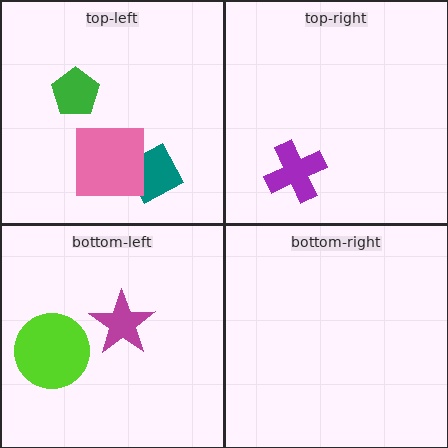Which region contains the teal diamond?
The top-left region.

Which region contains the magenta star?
The bottom-left region.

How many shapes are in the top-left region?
3.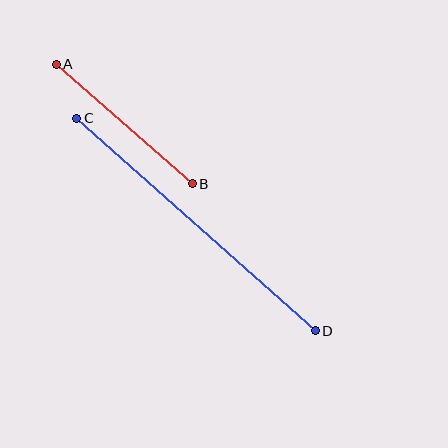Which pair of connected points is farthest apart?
Points C and D are farthest apart.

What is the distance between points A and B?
The distance is approximately 181 pixels.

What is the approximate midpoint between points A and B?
The midpoint is at approximately (124, 124) pixels.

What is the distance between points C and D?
The distance is approximately 319 pixels.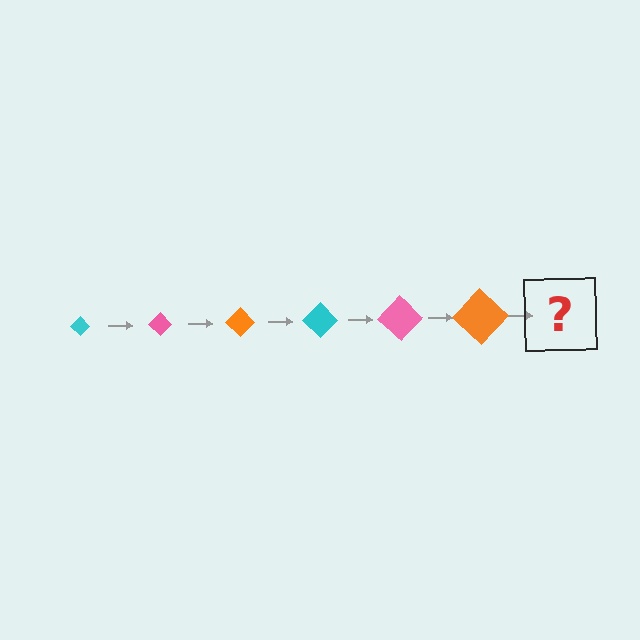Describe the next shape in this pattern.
It should be a cyan diamond, larger than the previous one.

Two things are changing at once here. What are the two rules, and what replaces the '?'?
The two rules are that the diamond grows larger each step and the color cycles through cyan, pink, and orange. The '?' should be a cyan diamond, larger than the previous one.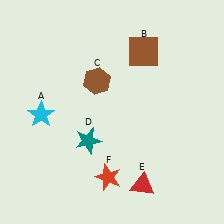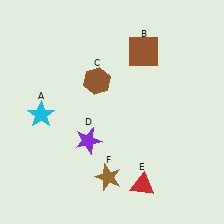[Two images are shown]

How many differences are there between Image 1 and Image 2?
There are 2 differences between the two images.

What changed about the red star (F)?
In Image 1, F is red. In Image 2, it changed to brown.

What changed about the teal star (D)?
In Image 1, D is teal. In Image 2, it changed to purple.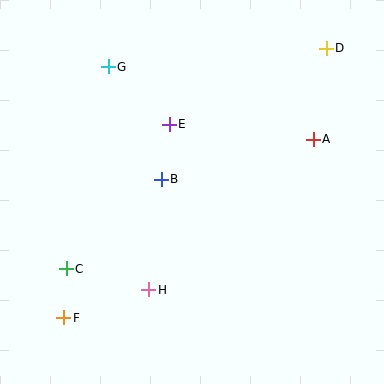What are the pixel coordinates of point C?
Point C is at (66, 269).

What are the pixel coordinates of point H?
Point H is at (149, 290).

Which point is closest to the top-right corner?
Point D is closest to the top-right corner.